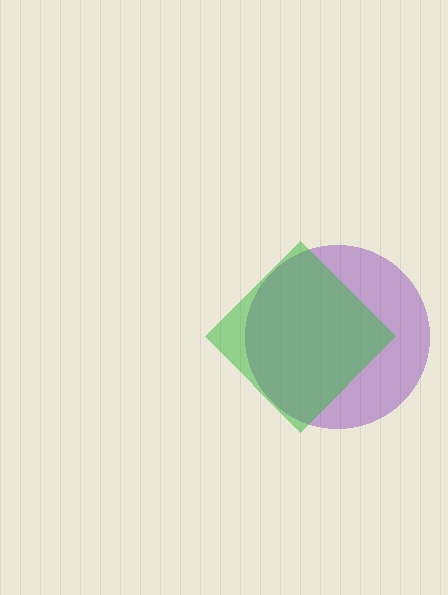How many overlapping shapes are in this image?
There are 2 overlapping shapes in the image.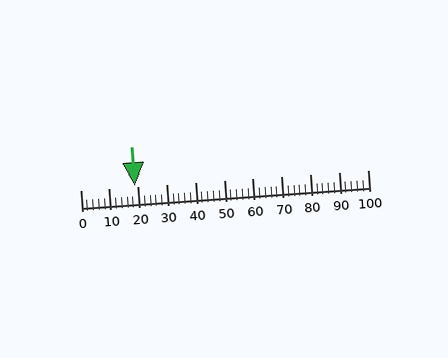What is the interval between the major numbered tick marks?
The major tick marks are spaced 10 units apart.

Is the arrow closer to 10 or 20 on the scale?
The arrow is closer to 20.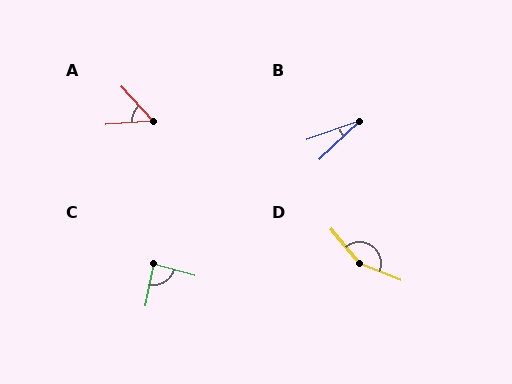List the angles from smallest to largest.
B (24°), A (51°), C (86°), D (151°).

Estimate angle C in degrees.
Approximately 86 degrees.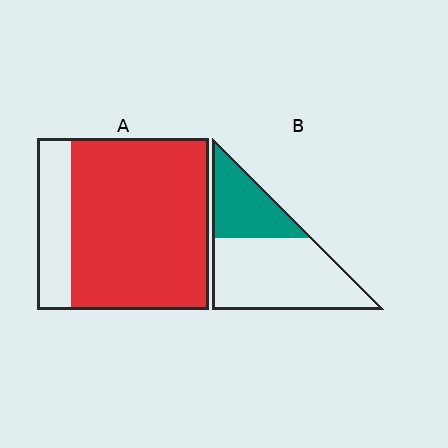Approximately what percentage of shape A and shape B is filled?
A is approximately 80% and B is approximately 35%.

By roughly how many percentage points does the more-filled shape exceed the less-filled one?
By roughly 45 percentage points (A over B).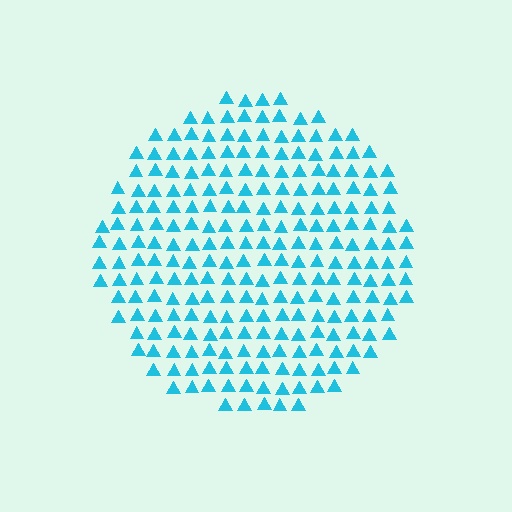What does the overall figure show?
The overall figure shows a circle.